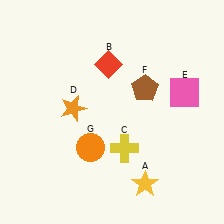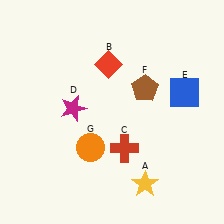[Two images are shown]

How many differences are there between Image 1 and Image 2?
There are 3 differences between the two images.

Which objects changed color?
C changed from yellow to red. D changed from orange to magenta. E changed from pink to blue.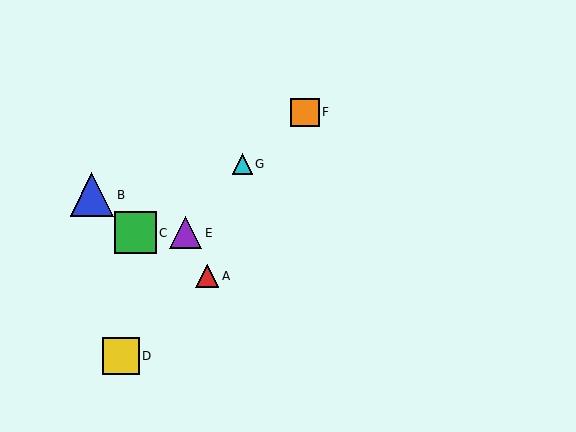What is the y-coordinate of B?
Object B is at y≈195.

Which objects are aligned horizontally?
Objects C, E are aligned horizontally.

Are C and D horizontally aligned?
No, C is at y≈233 and D is at y≈356.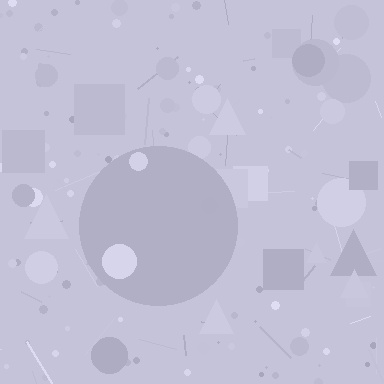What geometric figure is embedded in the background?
A circle is embedded in the background.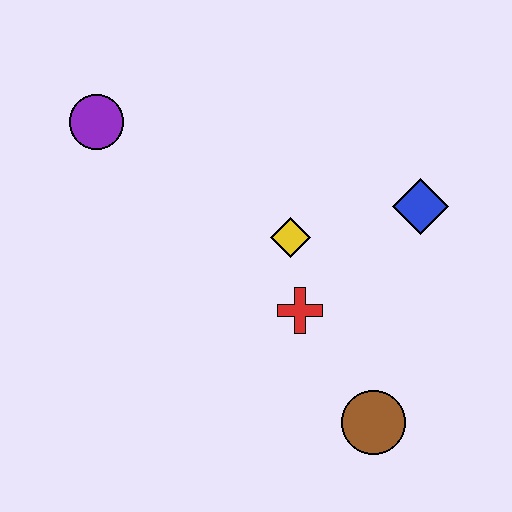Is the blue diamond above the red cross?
Yes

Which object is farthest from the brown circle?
The purple circle is farthest from the brown circle.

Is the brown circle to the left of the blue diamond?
Yes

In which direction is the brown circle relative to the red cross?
The brown circle is below the red cross.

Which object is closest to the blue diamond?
The yellow diamond is closest to the blue diamond.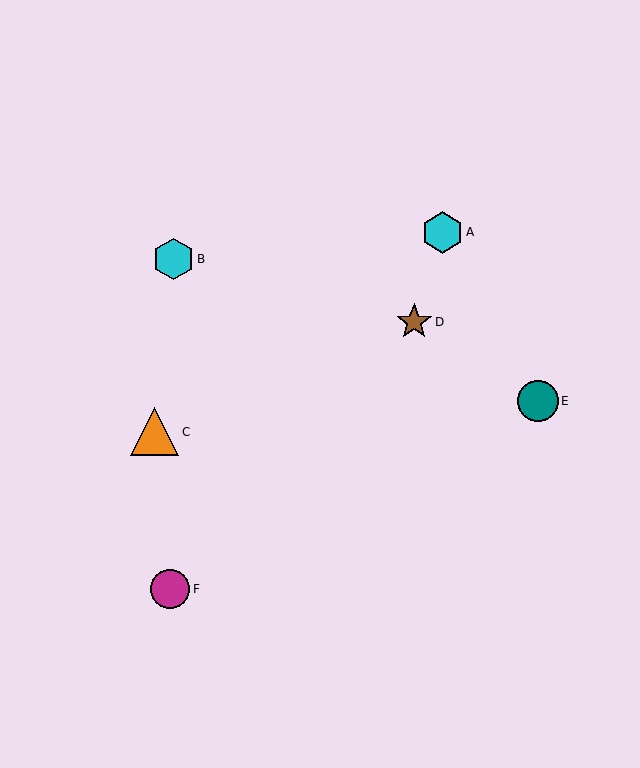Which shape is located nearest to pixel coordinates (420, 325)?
The brown star (labeled D) at (414, 322) is nearest to that location.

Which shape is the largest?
The orange triangle (labeled C) is the largest.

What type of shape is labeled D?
Shape D is a brown star.